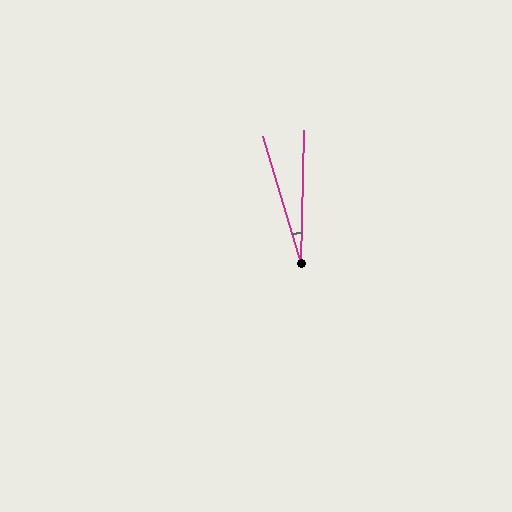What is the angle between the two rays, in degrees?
Approximately 18 degrees.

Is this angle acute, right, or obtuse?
It is acute.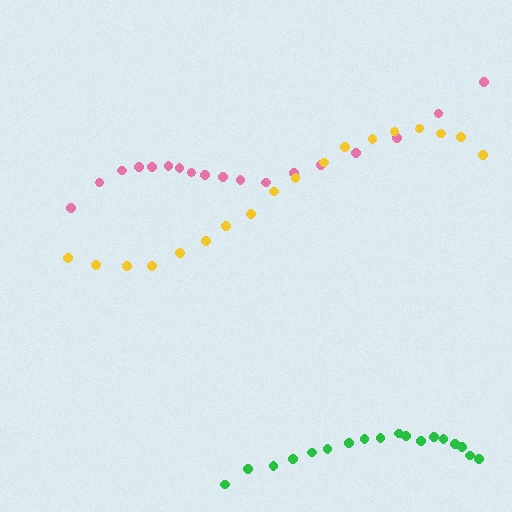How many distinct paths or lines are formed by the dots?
There are 3 distinct paths.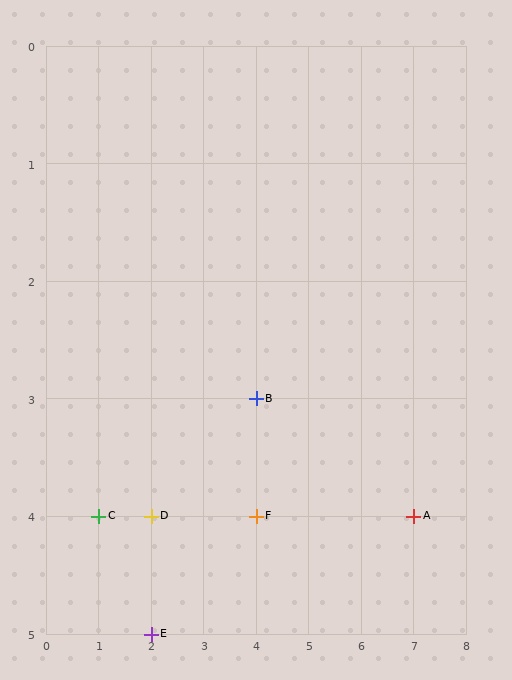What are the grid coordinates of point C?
Point C is at grid coordinates (1, 4).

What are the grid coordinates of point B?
Point B is at grid coordinates (4, 3).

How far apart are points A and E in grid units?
Points A and E are 5 columns and 1 row apart (about 5.1 grid units diagonally).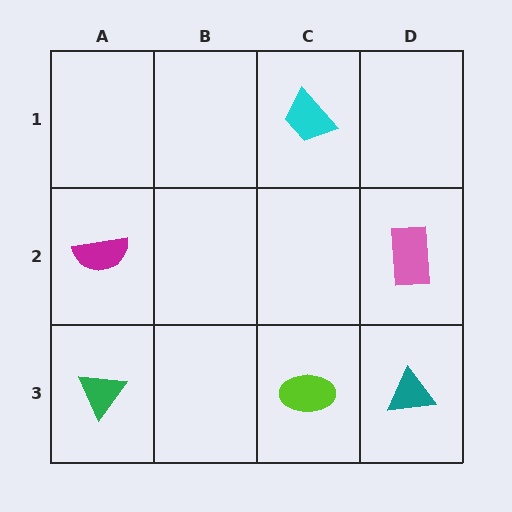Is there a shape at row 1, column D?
No, that cell is empty.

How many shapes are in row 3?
3 shapes.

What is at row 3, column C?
A lime ellipse.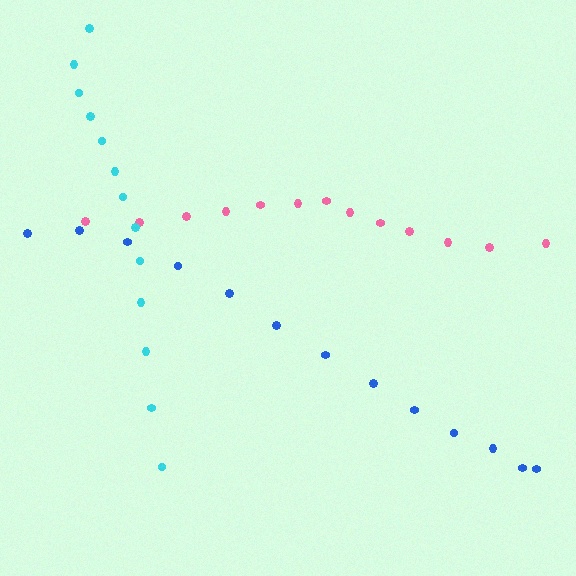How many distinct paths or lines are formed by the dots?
There are 3 distinct paths.